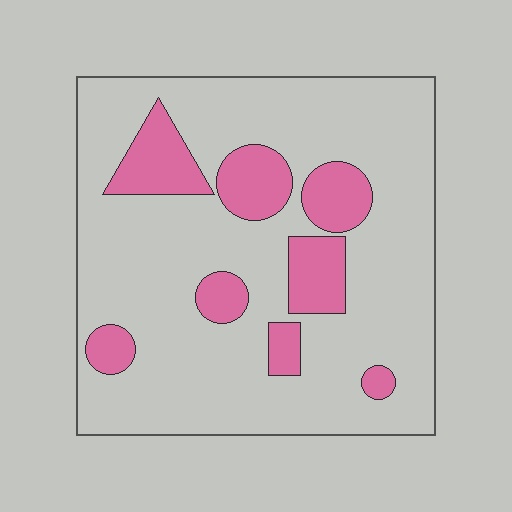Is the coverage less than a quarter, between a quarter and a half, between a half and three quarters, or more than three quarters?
Less than a quarter.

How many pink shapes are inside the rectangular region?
8.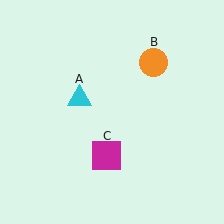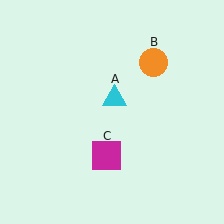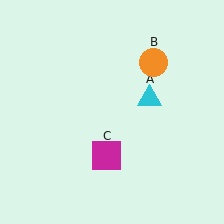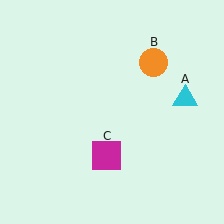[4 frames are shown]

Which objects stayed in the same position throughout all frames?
Orange circle (object B) and magenta square (object C) remained stationary.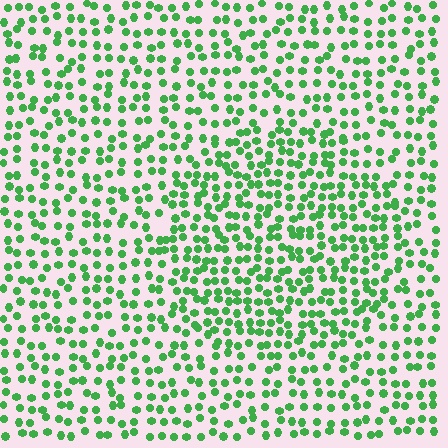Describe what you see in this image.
The image contains small green elements arranged at two different densities. A circle-shaped region is visible where the elements are more densely packed than the surrounding area.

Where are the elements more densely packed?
The elements are more densely packed inside the circle boundary.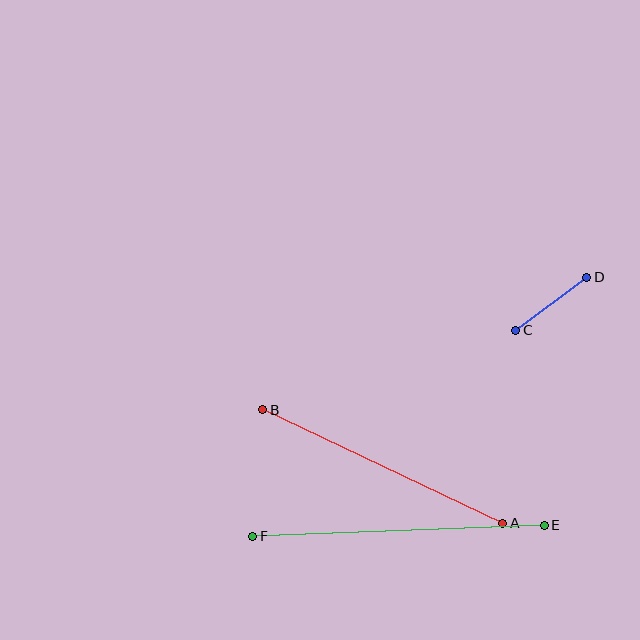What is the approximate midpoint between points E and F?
The midpoint is at approximately (398, 531) pixels.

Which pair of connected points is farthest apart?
Points E and F are farthest apart.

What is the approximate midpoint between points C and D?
The midpoint is at approximately (551, 304) pixels.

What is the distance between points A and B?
The distance is approximately 266 pixels.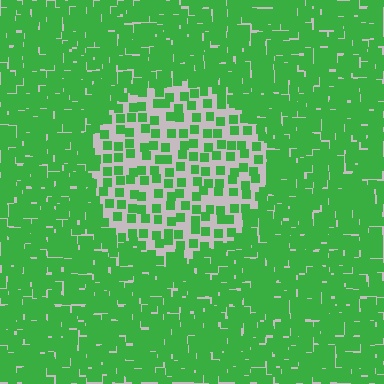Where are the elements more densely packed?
The elements are more densely packed outside the circle boundary.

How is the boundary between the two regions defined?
The boundary is defined by a change in element density (approximately 2.6x ratio). All elements are the same color, size, and shape.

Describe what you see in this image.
The image contains small green elements arranged at two different densities. A circle-shaped region is visible where the elements are less densely packed than the surrounding area.